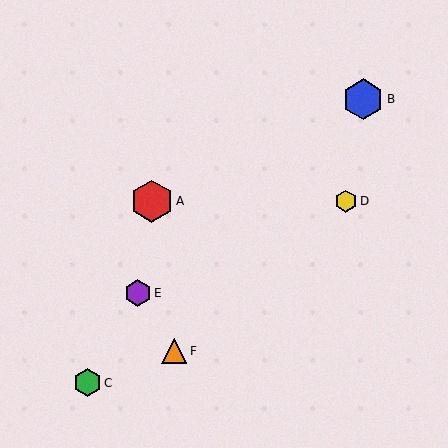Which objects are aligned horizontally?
Objects A, D are aligned horizontally.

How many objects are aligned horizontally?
2 objects (A, D) are aligned horizontally.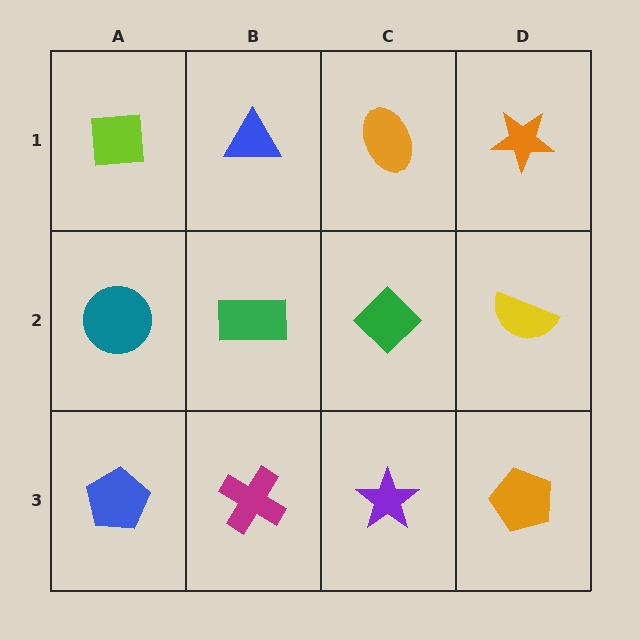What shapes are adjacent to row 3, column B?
A green rectangle (row 2, column B), a blue pentagon (row 3, column A), a purple star (row 3, column C).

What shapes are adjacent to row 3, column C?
A green diamond (row 2, column C), a magenta cross (row 3, column B), an orange pentagon (row 3, column D).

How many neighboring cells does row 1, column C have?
3.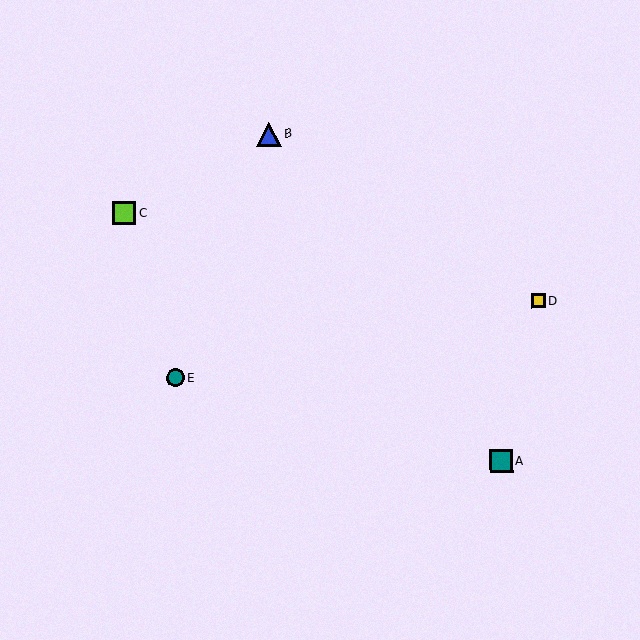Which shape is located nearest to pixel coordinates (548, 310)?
The yellow square (labeled D) at (538, 301) is nearest to that location.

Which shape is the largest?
The blue triangle (labeled B) is the largest.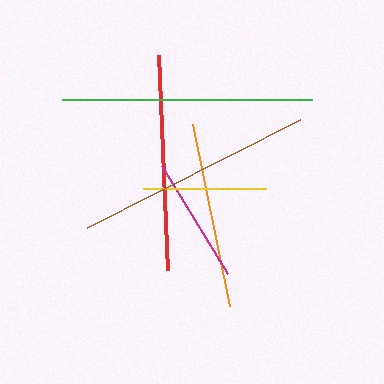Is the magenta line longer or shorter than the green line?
The green line is longer than the magenta line.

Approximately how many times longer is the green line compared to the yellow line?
The green line is approximately 2.0 times the length of the yellow line.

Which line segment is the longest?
The green line is the longest at approximately 250 pixels.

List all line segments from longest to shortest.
From longest to shortest: green, brown, red, orange, magenta, yellow.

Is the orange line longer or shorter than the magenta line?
The orange line is longer than the magenta line.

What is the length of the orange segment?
The orange segment is approximately 185 pixels long.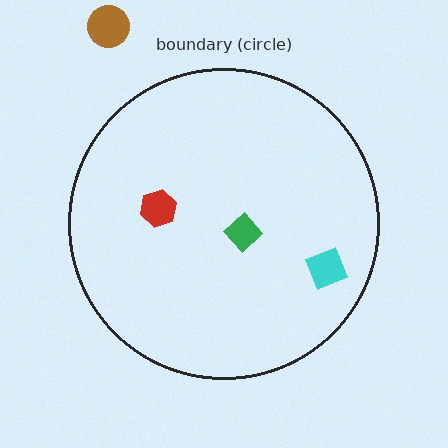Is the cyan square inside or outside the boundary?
Inside.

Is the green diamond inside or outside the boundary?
Inside.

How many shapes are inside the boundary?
3 inside, 1 outside.